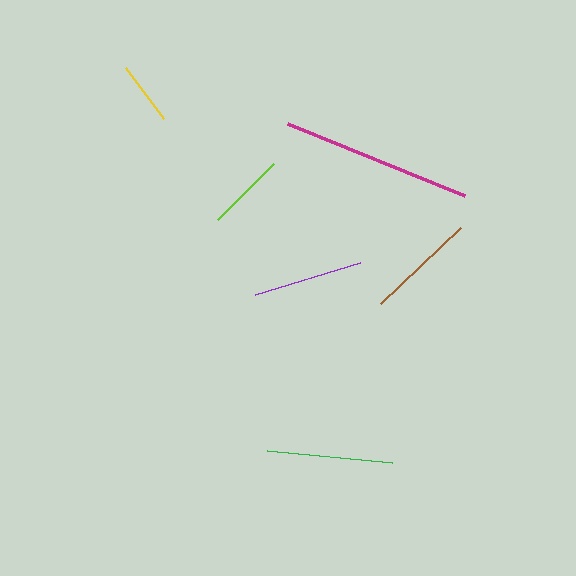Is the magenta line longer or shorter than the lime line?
The magenta line is longer than the lime line.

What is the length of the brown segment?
The brown segment is approximately 111 pixels long.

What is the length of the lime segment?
The lime segment is approximately 78 pixels long.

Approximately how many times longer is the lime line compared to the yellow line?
The lime line is approximately 1.2 times the length of the yellow line.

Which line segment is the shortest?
The yellow line is the shortest at approximately 63 pixels.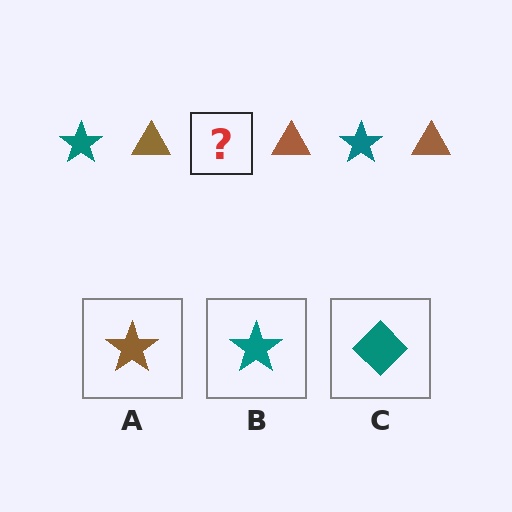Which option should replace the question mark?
Option B.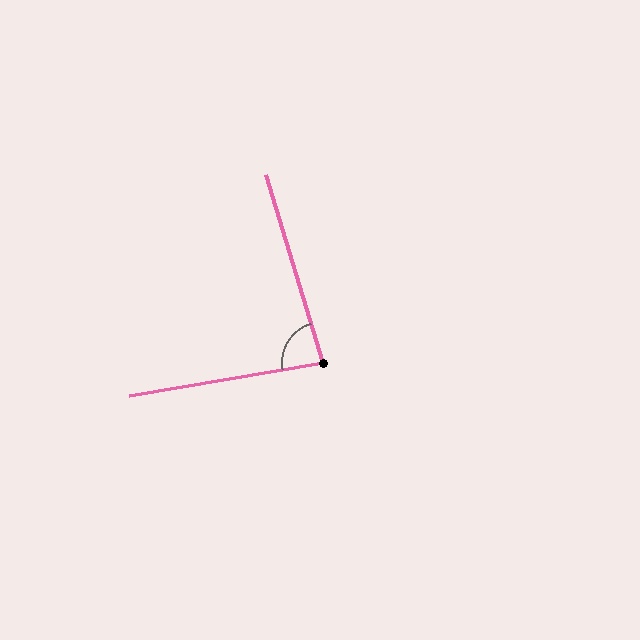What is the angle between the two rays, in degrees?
Approximately 83 degrees.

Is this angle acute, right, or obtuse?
It is acute.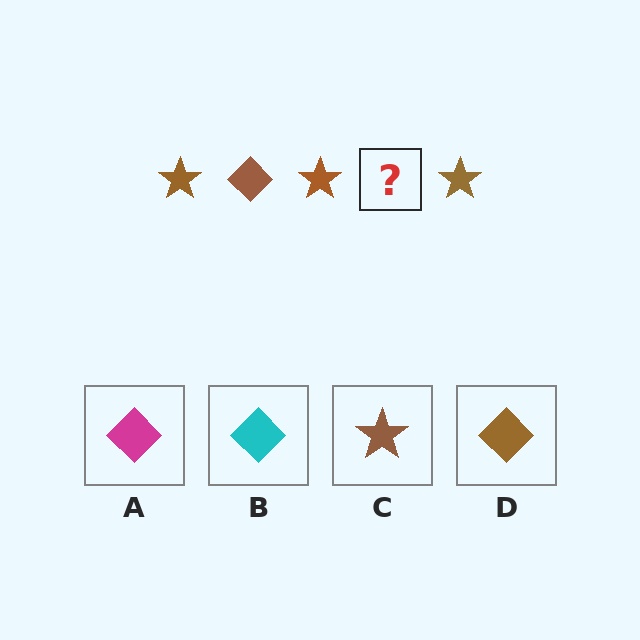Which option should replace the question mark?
Option D.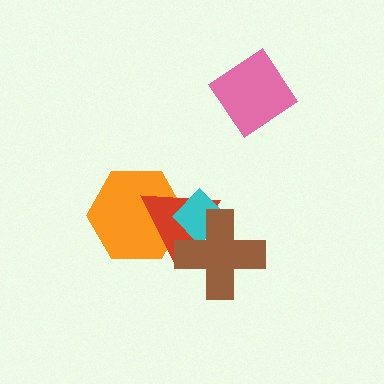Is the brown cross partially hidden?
No, no other shape covers it.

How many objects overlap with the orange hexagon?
2 objects overlap with the orange hexagon.